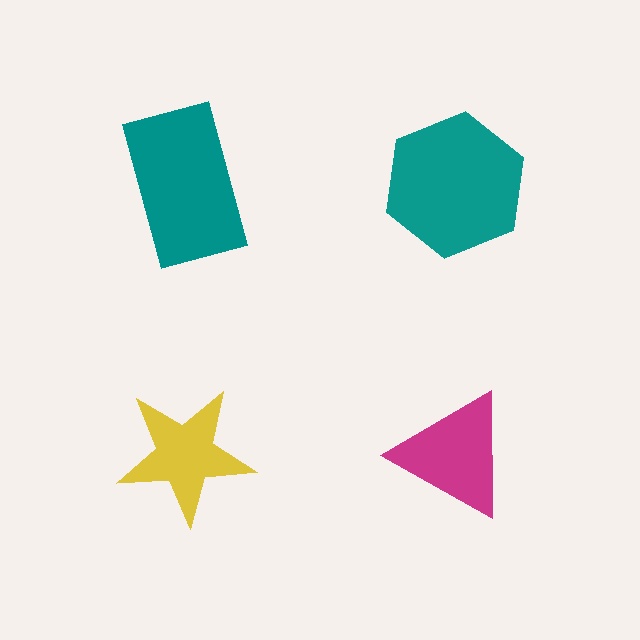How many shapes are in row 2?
2 shapes.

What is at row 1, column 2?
A teal hexagon.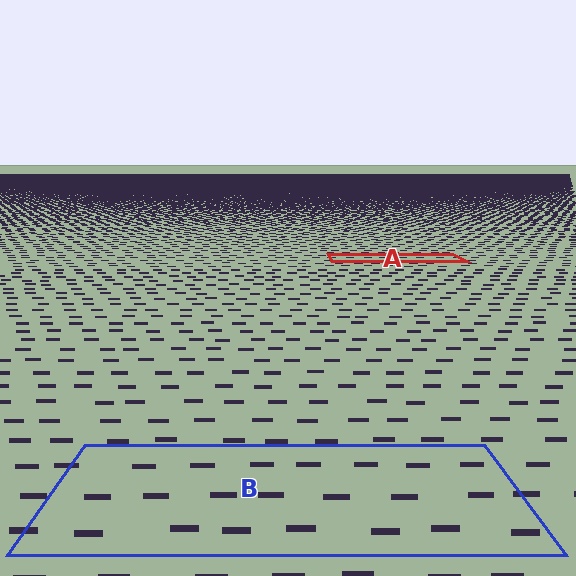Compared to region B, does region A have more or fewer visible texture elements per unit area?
Region A has more texture elements per unit area — they are packed more densely because it is farther away.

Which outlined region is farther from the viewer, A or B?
Region A is farther from the viewer — the texture elements inside it appear smaller and more densely packed.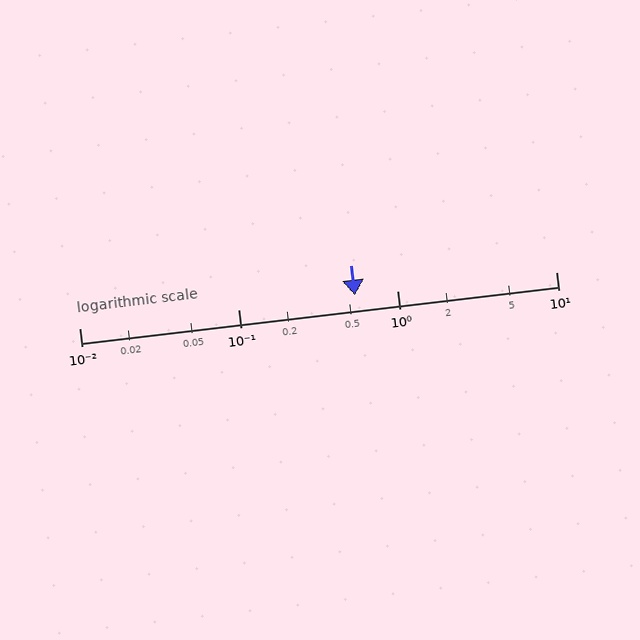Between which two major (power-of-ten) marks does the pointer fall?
The pointer is between 0.1 and 1.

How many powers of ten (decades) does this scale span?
The scale spans 3 decades, from 0.01 to 10.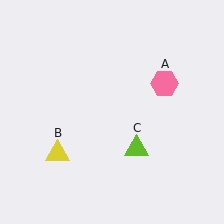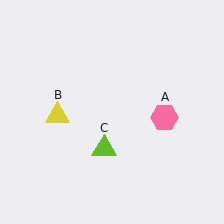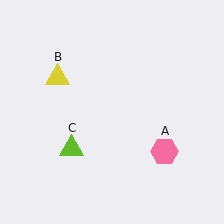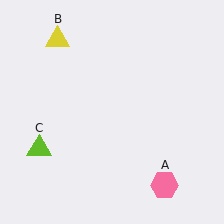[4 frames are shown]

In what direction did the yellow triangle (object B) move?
The yellow triangle (object B) moved up.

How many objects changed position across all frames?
3 objects changed position: pink hexagon (object A), yellow triangle (object B), lime triangle (object C).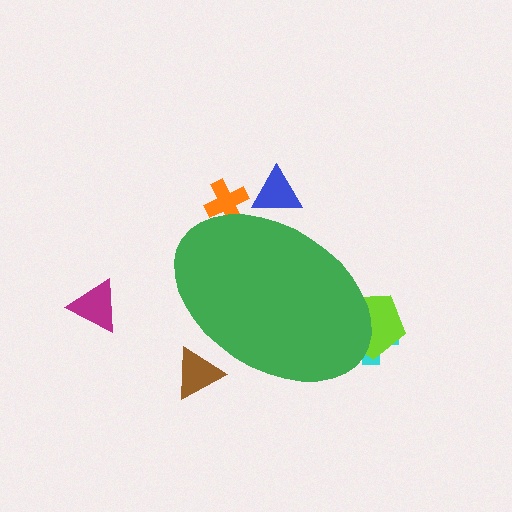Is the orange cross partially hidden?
Yes, the orange cross is partially hidden behind the green ellipse.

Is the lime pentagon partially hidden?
Yes, the lime pentagon is partially hidden behind the green ellipse.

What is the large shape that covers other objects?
A green ellipse.